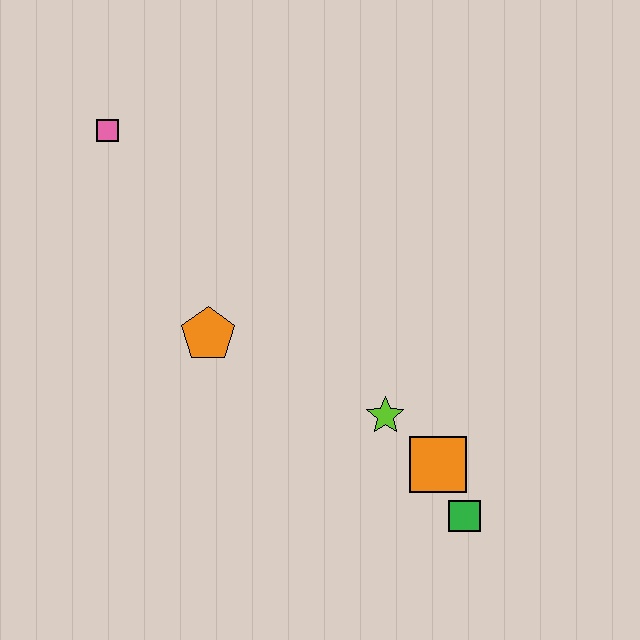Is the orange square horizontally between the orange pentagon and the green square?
Yes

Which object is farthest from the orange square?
The pink square is farthest from the orange square.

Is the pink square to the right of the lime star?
No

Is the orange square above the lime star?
No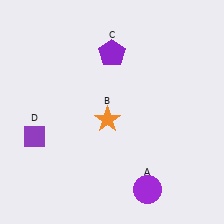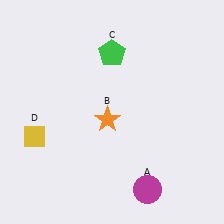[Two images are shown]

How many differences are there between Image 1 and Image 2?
There are 3 differences between the two images.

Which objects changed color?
A changed from purple to magenta. C changed from purple to green. D changed from purple to yellow.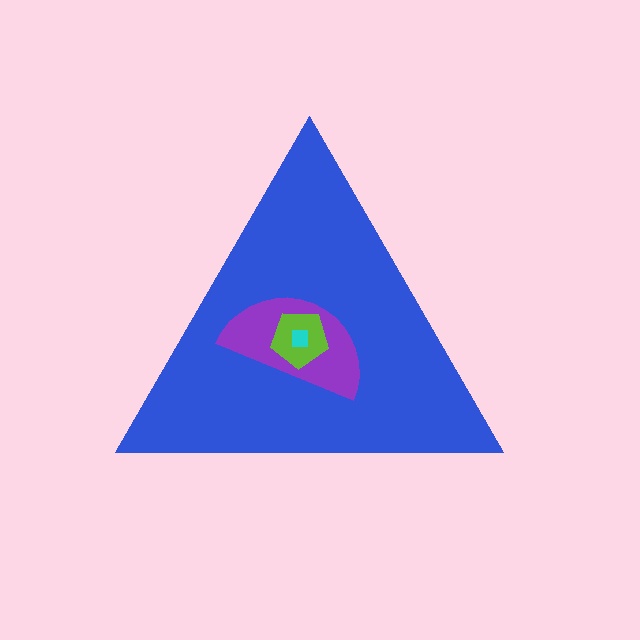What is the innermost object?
The cyan square.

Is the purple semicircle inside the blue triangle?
Yes.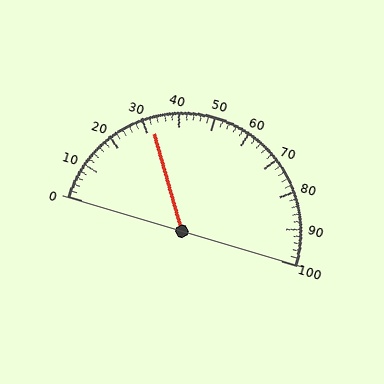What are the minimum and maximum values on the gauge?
The gauge ranges from 0 to 100.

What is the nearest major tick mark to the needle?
The nearest major tick mark is 30.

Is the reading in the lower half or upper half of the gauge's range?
The reading is in the lower half of the range (0 to 100).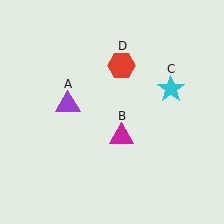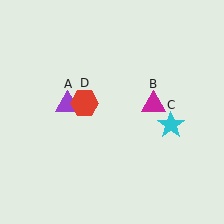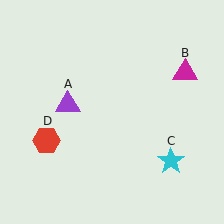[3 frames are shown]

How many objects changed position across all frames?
3 objects changed position: magenta triangle (object B), cyan star (object C), red hexagon (object D).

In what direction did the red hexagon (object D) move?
The red hexagon (object D) moved down and to the left.